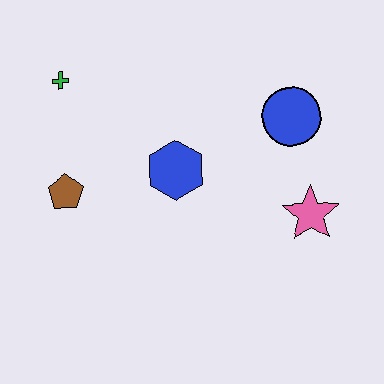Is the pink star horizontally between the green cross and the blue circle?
No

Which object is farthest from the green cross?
The pink star is farthest from the green cross.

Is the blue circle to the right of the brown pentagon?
Yes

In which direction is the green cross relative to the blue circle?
The green cross is to the left of the blue circle.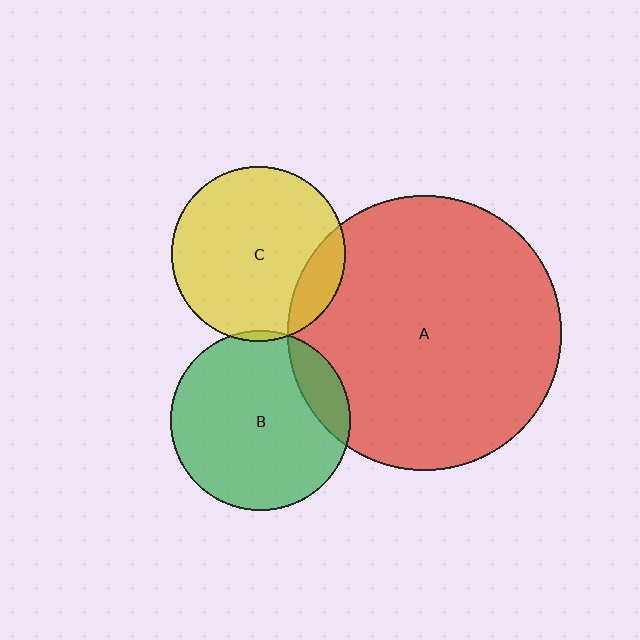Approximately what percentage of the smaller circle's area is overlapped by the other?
Approximately 15%.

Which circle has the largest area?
Circle A (red).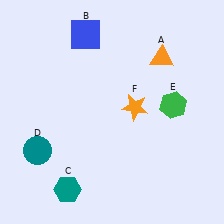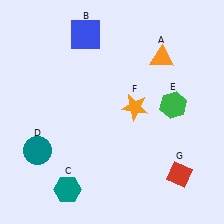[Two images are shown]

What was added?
A red diamond (G) was added in Image 2.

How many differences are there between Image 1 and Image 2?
There is 1 difference between the two images.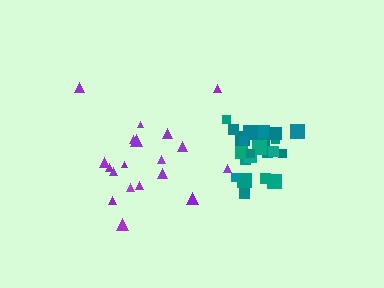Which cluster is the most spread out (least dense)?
Purple.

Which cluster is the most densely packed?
Teal.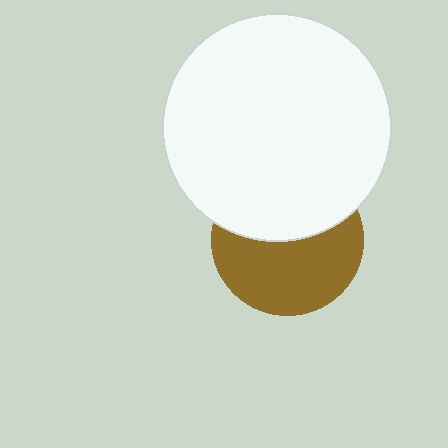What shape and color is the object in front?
The object in front is a white circle.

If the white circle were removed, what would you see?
You would see the complete brown circle.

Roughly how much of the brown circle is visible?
About half of it is visible (roughly 56%).